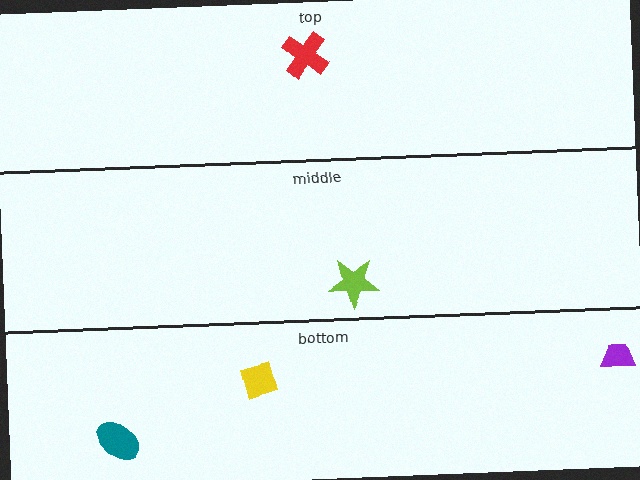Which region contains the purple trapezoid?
The bottom region.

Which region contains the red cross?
The top region.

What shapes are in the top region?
The red cross.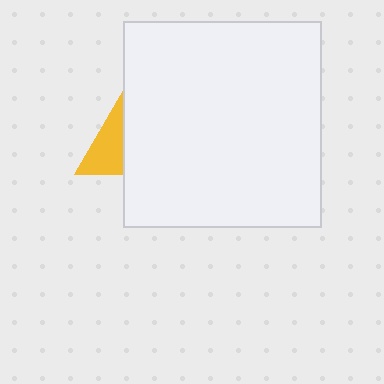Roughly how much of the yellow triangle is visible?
A small part of it is visible (roughly 37%).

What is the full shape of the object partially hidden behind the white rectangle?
The partially hidden object is a yellow triangle.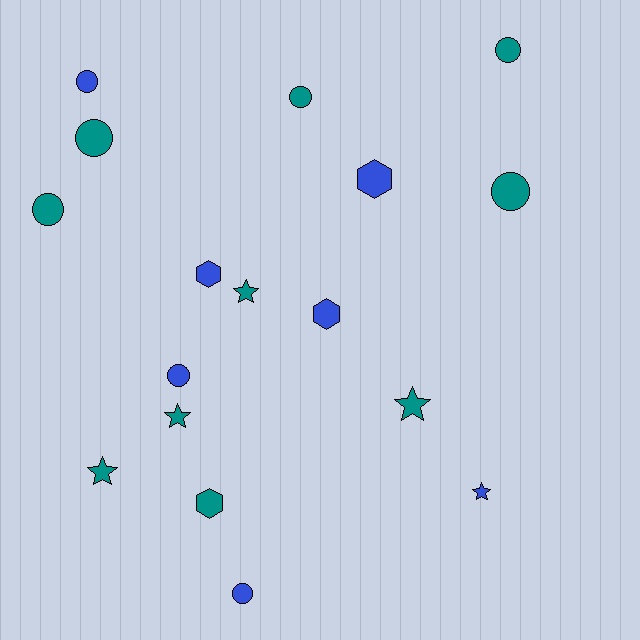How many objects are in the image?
There are 17 objects.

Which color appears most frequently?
Teal, with 10 objects.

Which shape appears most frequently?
Circle, with 8 objects.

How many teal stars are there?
There are 4 teal stars.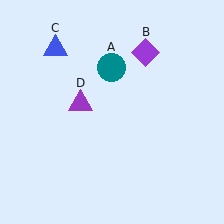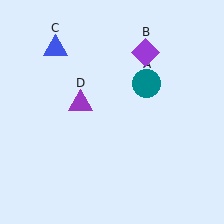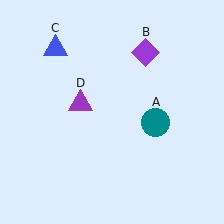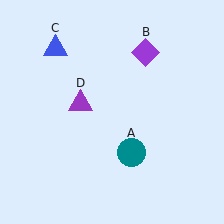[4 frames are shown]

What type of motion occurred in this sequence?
The teal circle (object A) rotated clockwise around the center of the scene.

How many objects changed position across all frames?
1 object changed position: teal circle (object A).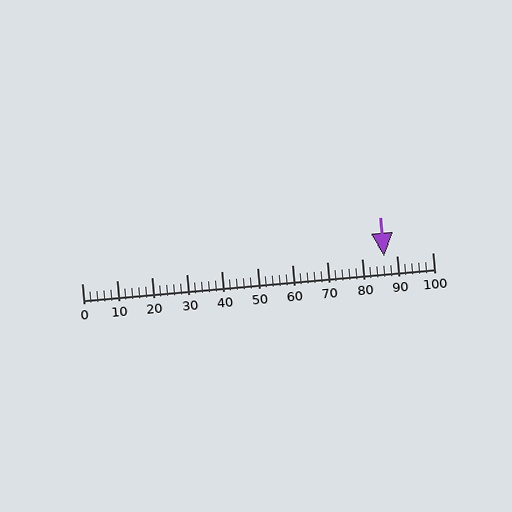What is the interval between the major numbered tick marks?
The major tick marks are spaced 10 units apart.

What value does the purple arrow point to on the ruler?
The purple arrow points to approximately 86.